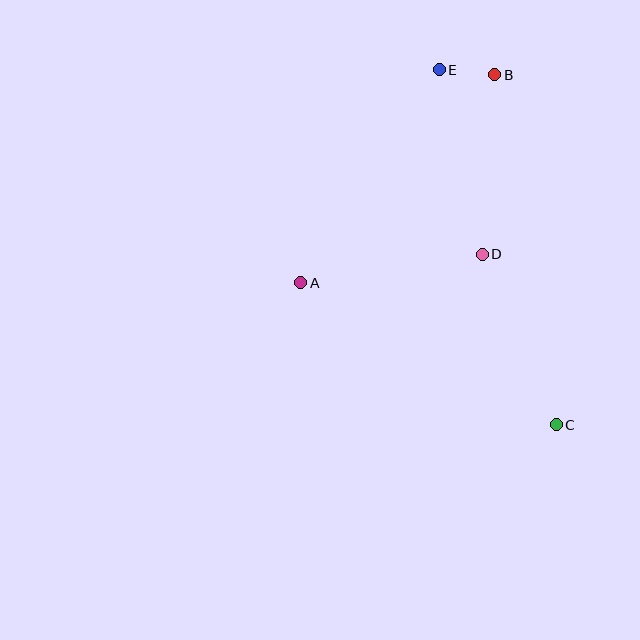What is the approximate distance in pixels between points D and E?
The distance between D and E is approximately 189 pixels.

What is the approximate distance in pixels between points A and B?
The distance between A and B is approximately 284 pixels.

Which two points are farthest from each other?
Points C and E are farthest from each other.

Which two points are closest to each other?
Points B and E are closest to each other.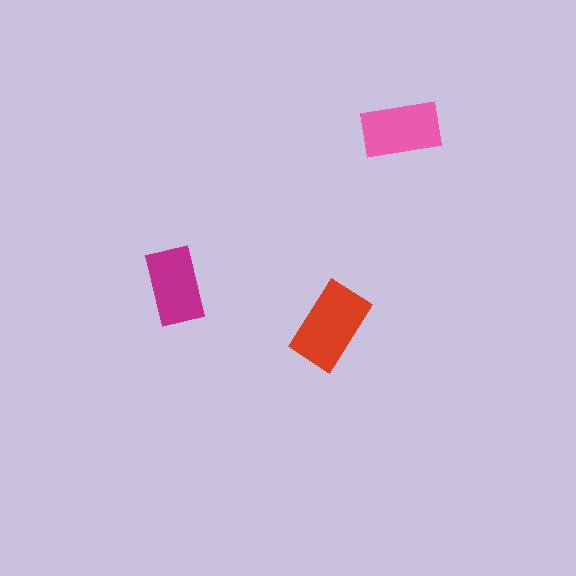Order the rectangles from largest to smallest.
the red one, the pink one, the magenta one.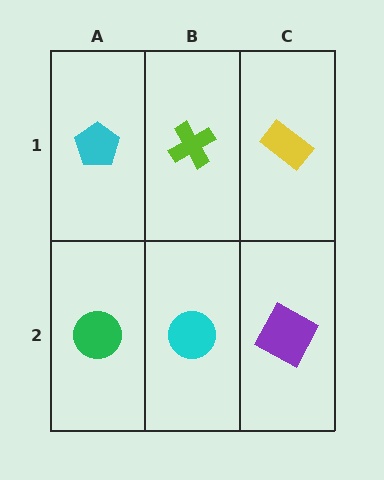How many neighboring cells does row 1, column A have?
2.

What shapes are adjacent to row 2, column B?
A lime cross (row 1, column B), a green circle (row 2, column A), a purple square (row 2, column C).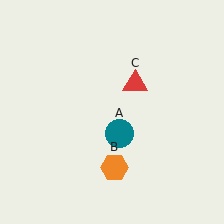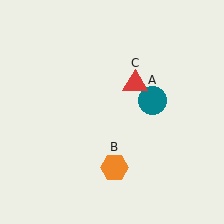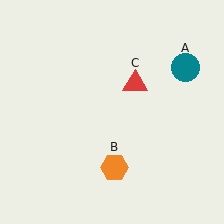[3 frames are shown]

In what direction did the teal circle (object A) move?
The teal circle (object A) moved up and to the right.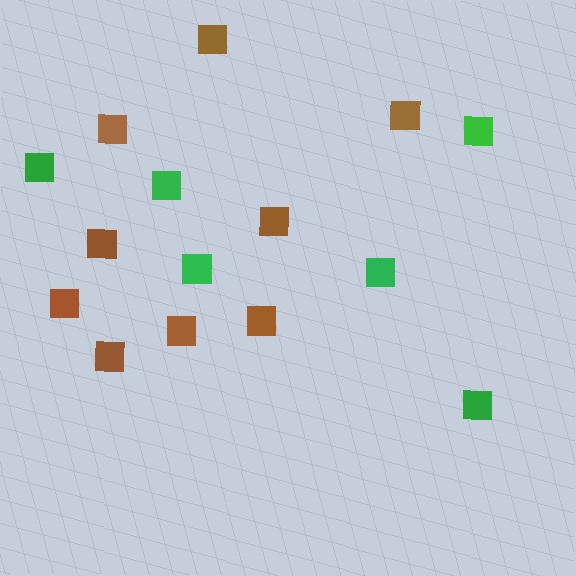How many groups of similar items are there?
There are 2 groups: one group of green squares (6) and one group of brown squares (9).